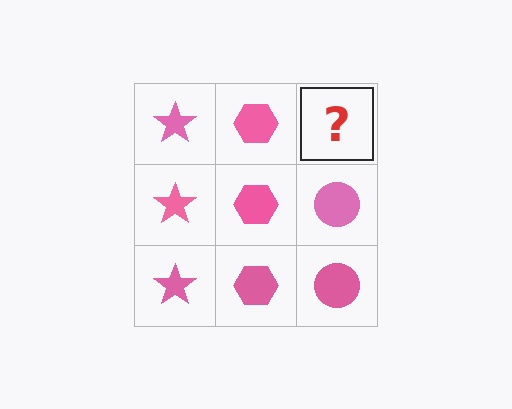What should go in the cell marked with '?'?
The missing cell should contain a pink circle.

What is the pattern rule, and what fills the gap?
The rule is that each column has a consistent shape. The gap should be filled with a pink circle.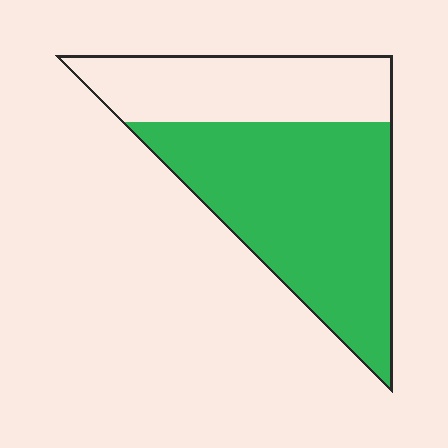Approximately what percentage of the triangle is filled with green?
Approximately 65%.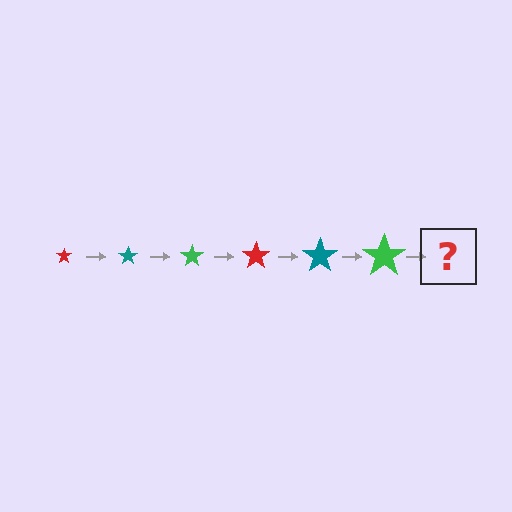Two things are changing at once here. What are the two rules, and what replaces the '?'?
The two rules are that the star grows larger each step and the color cycles through red, teal, and green. The '?' should be a red star, larger than the previous one.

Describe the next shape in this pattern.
It should be a red star, larger than the previous one.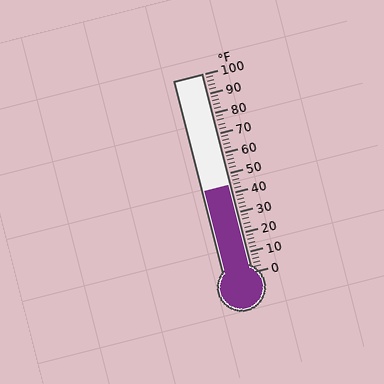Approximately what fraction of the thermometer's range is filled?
The thermometer is filled to approximately 45% of its range.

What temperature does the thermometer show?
The thermometer shows approximately 44°F.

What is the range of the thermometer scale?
The thermometer scale ranges from 0°F to 100°F.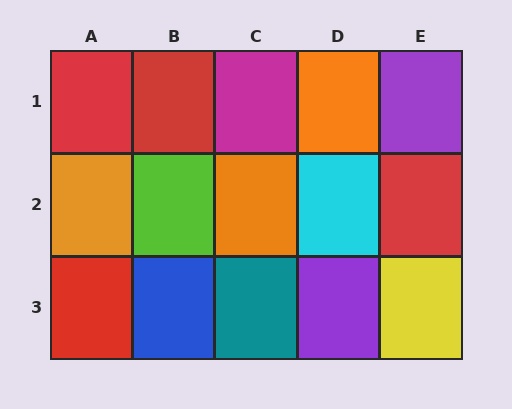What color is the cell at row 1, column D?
Orange.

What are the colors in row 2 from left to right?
Orange, lime, orange, cyan, red.